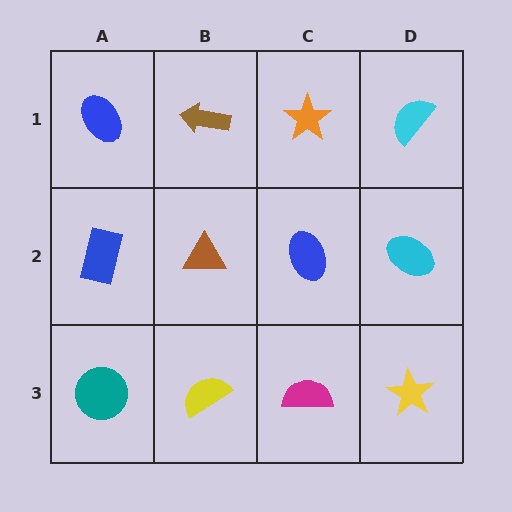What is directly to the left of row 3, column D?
A magenta semicircle.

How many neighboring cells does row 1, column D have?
2.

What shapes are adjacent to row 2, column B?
A brown arrow (row 1, column B), a yellow semicircle (row 3, column B), a blue rectangle (row 2, column A), a blue ellipse (row 2, column C).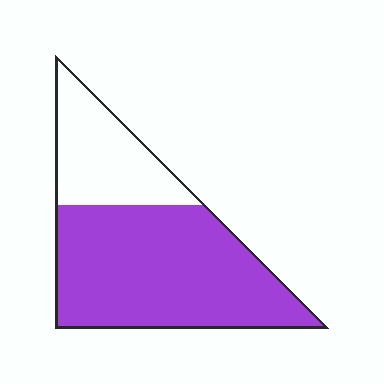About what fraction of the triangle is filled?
About two thirds (2/3).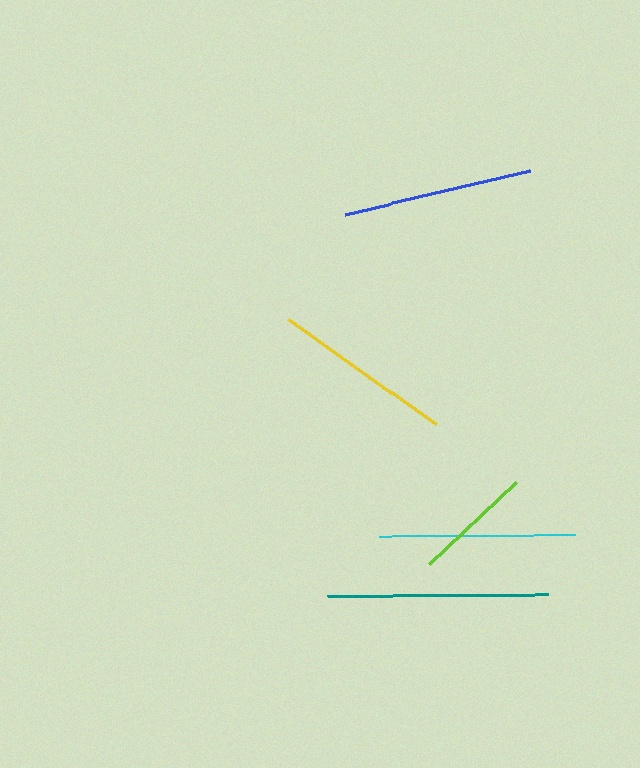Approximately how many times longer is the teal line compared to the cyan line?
The teal line is approximately 1.1 times the length of the cyan line.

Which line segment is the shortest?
The lime line is the shortest at approximately 119 pixels.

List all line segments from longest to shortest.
From longest to shortest: teal, cyan, blue, yellow, lime.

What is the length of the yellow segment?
The yellow segment is approximately 182 pixels long.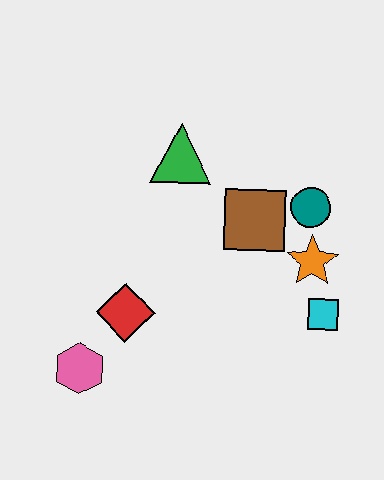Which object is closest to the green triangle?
The brown square is closest to the green triangle.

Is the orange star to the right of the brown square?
Yes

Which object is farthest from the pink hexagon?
The teal circle is farthest from the pink hexagon.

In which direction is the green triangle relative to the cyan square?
The green triangle is above the cyan square.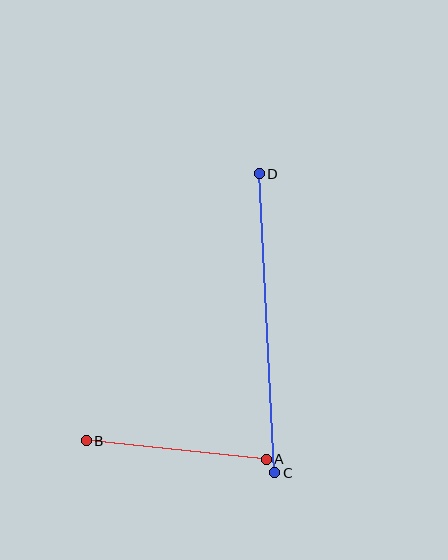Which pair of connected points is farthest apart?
Points C and D are farthest apart.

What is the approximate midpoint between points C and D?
The midpoint is at approximately (267, 323) pixels.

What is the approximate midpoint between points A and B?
The midpoint is at approximately (176, 450) pixels.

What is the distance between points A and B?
The distance is approximately 181 pixels.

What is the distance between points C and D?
The distance is approximately 299 pixels.